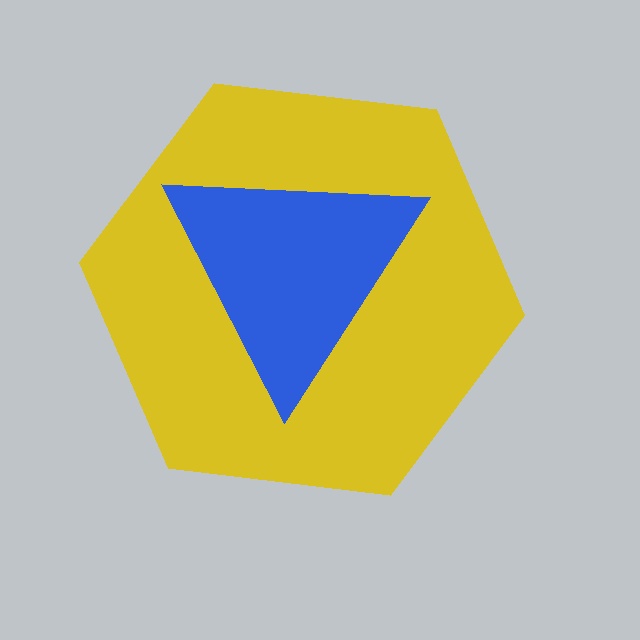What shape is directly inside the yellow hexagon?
The blue triangle.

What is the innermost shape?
The blue triangle.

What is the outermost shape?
The yellow hexagon.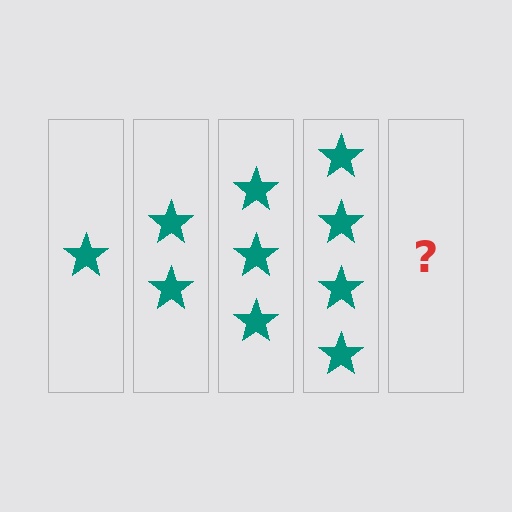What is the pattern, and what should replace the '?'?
The pattern is that each step adds one more star. The '?' should be 5 stars.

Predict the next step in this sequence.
The next step is 5 stars.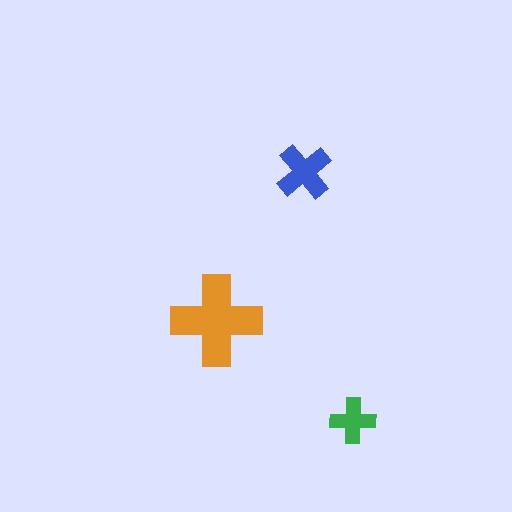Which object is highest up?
The blue cross is topmost.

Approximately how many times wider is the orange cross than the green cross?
About 2 times wider.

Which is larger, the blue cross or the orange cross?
The orange one.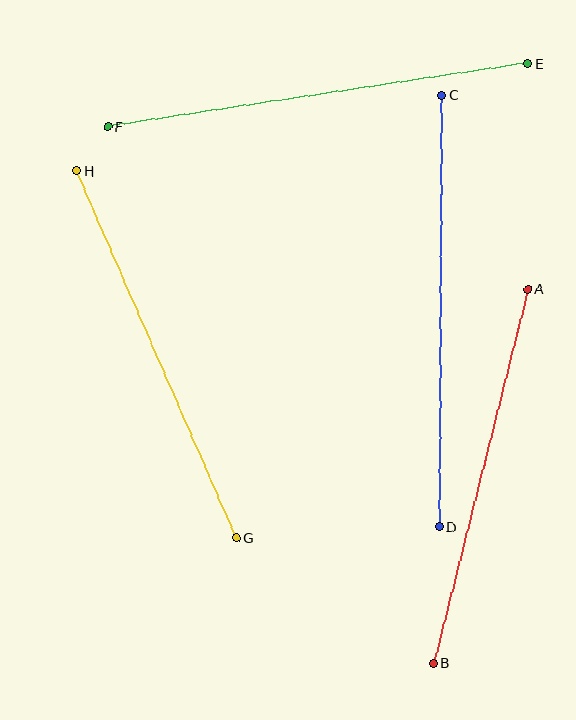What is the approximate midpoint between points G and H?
The midpoint is at approximately (157, 354) pixels.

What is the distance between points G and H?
The distance is approximately 400 pixels.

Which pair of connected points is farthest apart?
Points C and D are farthest apart.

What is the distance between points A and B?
The distance is approximately 386 pixels.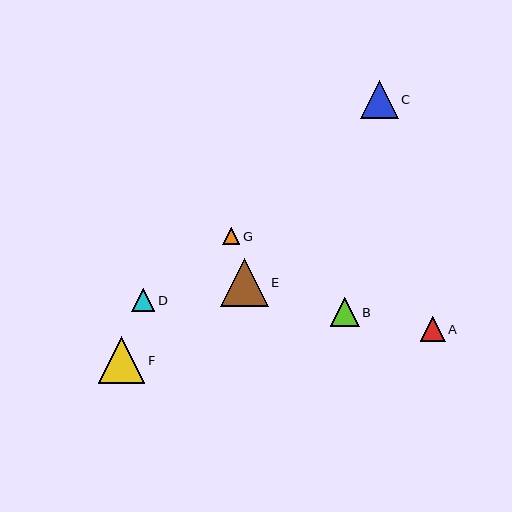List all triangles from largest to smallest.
From largest to smallest: E, F, C, B, A, D, G.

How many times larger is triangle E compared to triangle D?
Triangle E is approximately 2.0 times the size of triangle D.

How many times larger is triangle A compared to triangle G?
Triangle A is approximately 1.4 times the size of triangle G.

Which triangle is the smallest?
Triangle G is the smallest with a size of approximately 17 pixels.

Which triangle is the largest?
Triangle E is the largest with a size of approximately 48 pixels.